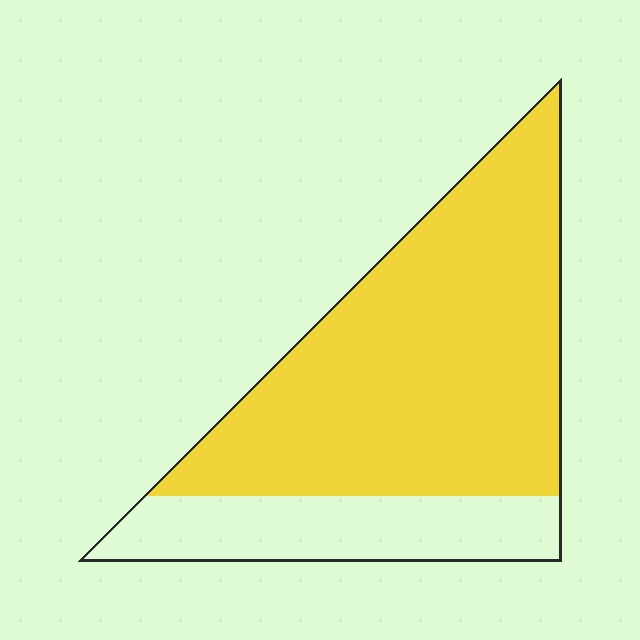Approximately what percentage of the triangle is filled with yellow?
Approximately 75%.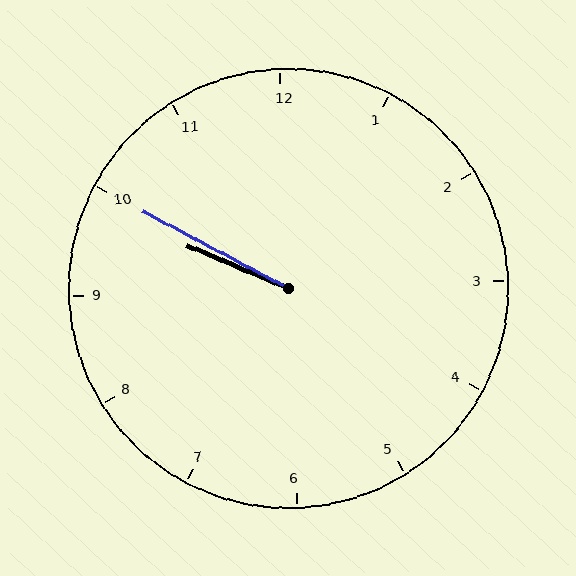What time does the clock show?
9:50.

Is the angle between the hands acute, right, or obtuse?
It is acute.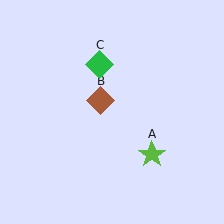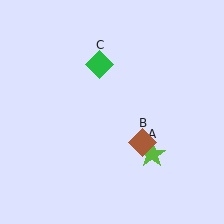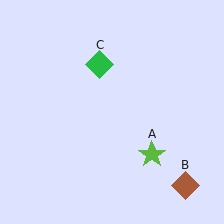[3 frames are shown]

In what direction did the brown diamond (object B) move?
The brown diamond (object B) moved down and to the right.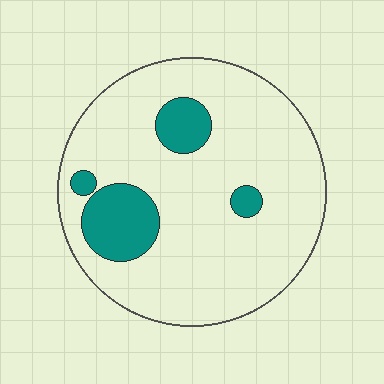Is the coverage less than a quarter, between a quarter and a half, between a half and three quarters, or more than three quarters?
Less than a quarter.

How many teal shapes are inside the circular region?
4.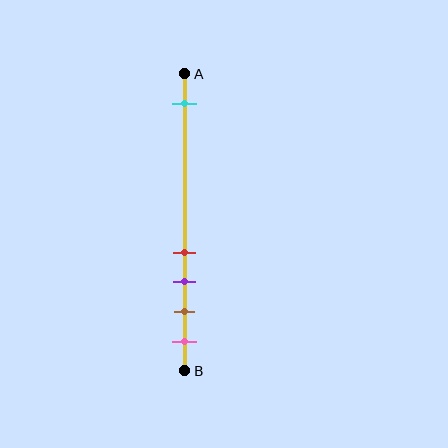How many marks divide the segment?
There are 5 marks dividing the segment.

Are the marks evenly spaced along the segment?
No, the marks are not evenly spaced.